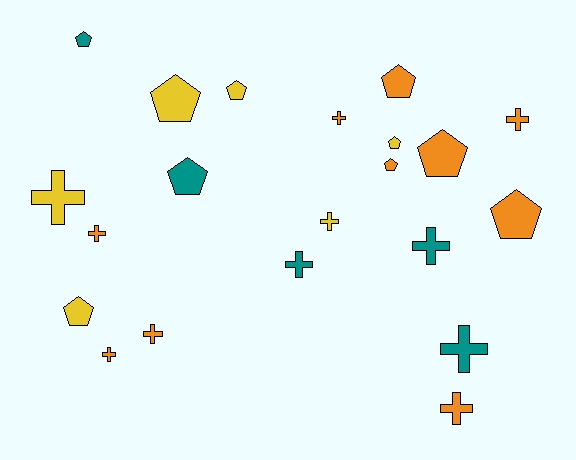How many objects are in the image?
There are 21 objects.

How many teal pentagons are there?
There are 2 teal pentagons.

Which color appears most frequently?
Orange, with 10 objects.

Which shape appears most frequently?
Cross, with 11 objects.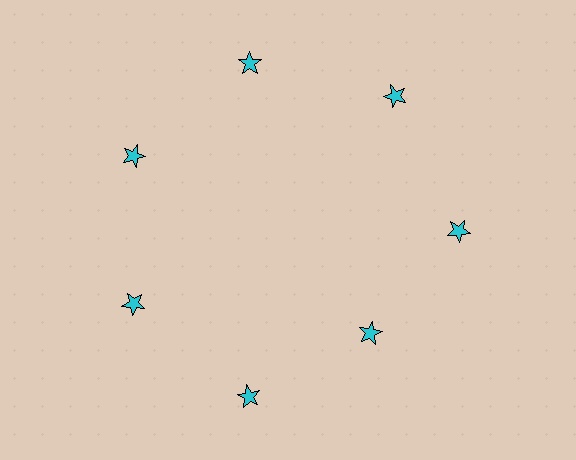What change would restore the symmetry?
The symmetry would be restored by moving it outward, back onto the ring so that all 7 stars sit at equal angles and equal distance from the center.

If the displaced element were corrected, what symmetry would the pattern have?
It would have 7-fold rotational symmetry — the pattern would map onto itself every 51 degrees.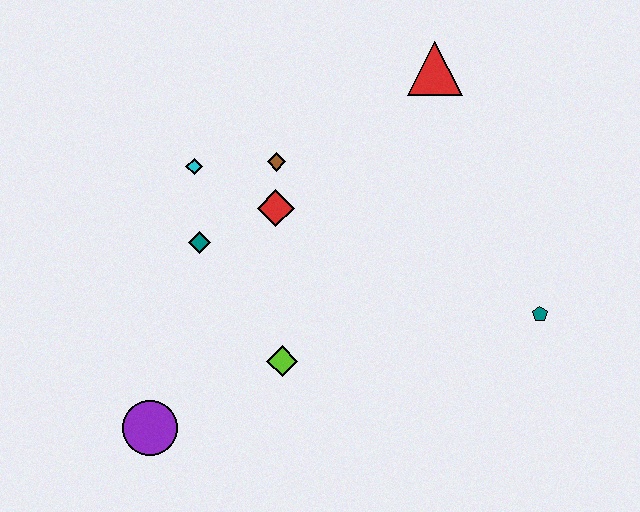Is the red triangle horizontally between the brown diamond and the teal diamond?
No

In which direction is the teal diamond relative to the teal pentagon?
The teal diamond is to the left of the teal pentagon.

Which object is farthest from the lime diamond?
The red triangle is farthest from the lime diamond.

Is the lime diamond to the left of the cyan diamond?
No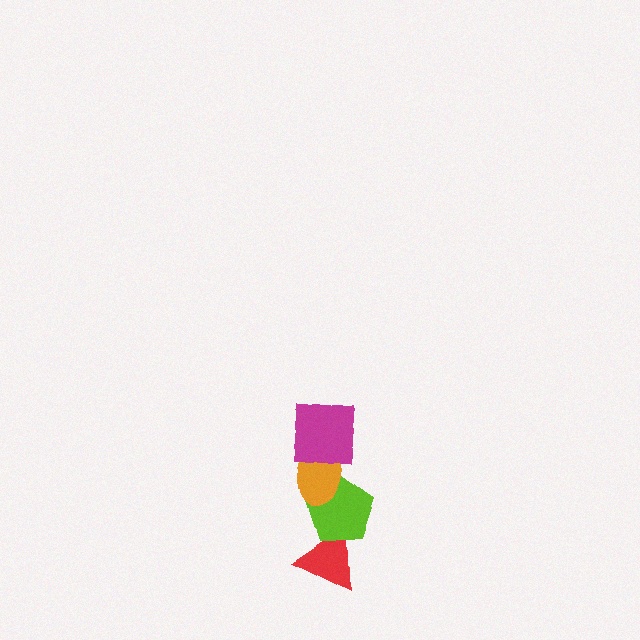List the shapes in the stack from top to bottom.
From top to bottom: the magenta square, the orange ellipse, the lime pentagon, the red triangle.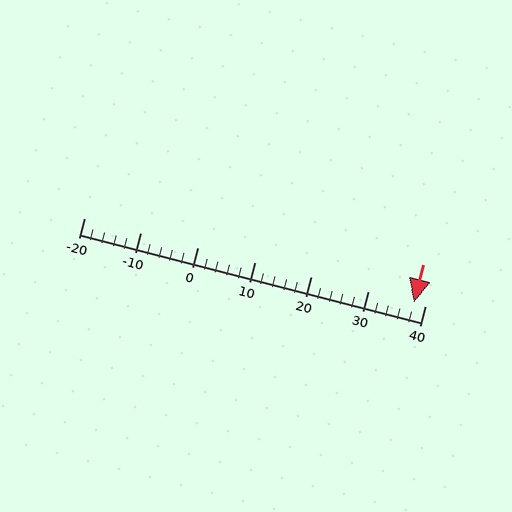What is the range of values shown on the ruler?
The ruler shows values from -20 to 40.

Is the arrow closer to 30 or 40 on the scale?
The arrow is closer to 40.